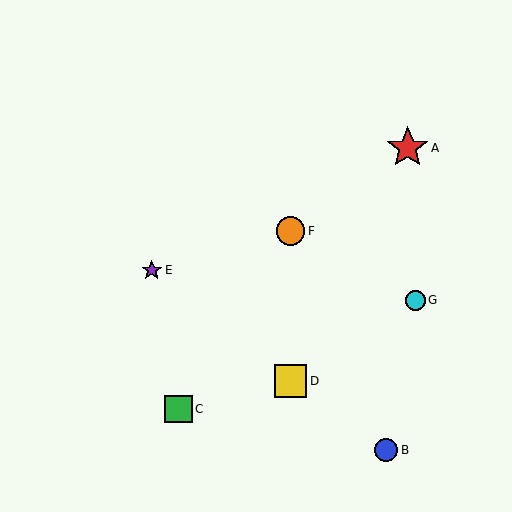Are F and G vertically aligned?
No, F is at x≈291 and G is at x≈415.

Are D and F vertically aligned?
Yes, both are at x≈291.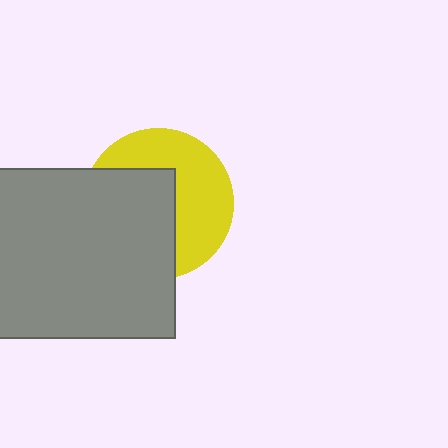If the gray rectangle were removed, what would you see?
You would see the complete yellow circle.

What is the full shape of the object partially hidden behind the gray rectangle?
The partially hidden object is a yellow circle.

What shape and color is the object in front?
The object in front is a gray rectangle.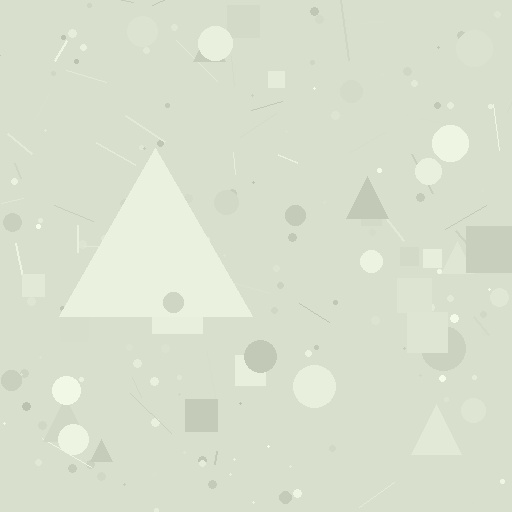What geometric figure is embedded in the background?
A triangle is embedded in the background.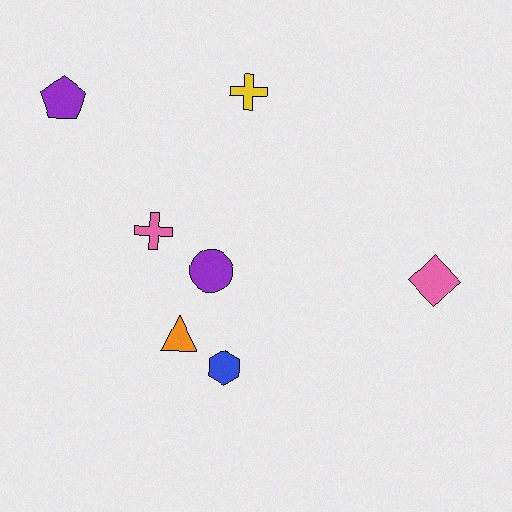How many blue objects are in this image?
There is 1 blue object.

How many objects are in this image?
There are 7 objects.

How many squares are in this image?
There are no squares.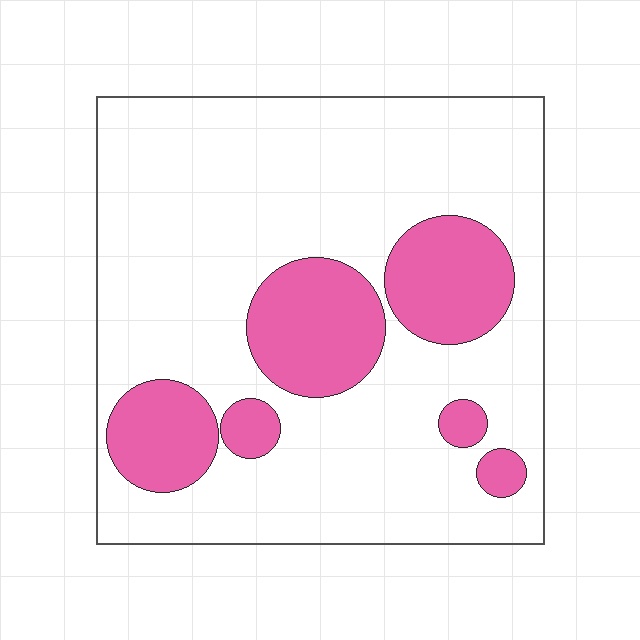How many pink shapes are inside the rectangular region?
6.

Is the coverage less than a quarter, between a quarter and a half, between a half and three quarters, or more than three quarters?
Less than a quarter.